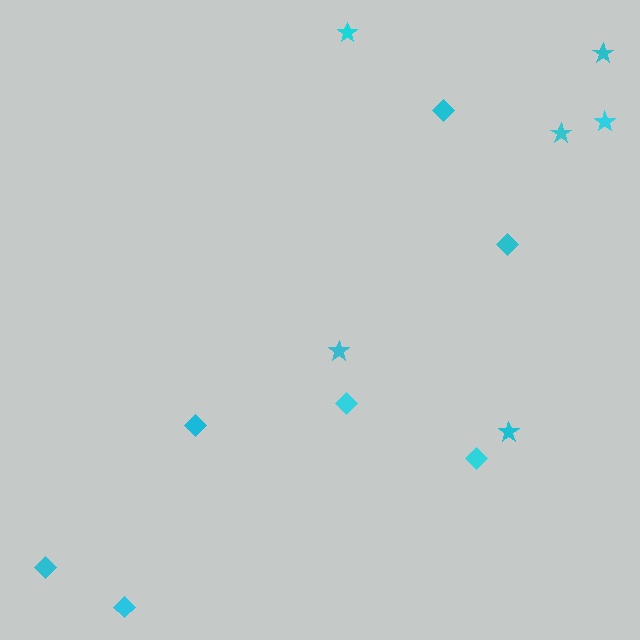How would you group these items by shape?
There are 2 groups: one group of diamonds (7) and one group of stars (6).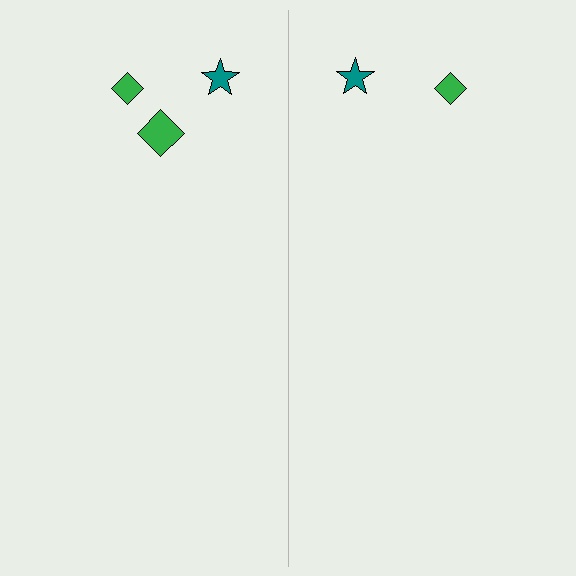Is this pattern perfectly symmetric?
No, the pattern is not perfectly symmetric. A green diamond is missing from the right side.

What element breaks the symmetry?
A green diamond is missing from the right side.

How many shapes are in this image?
There are 5 shapes in this image.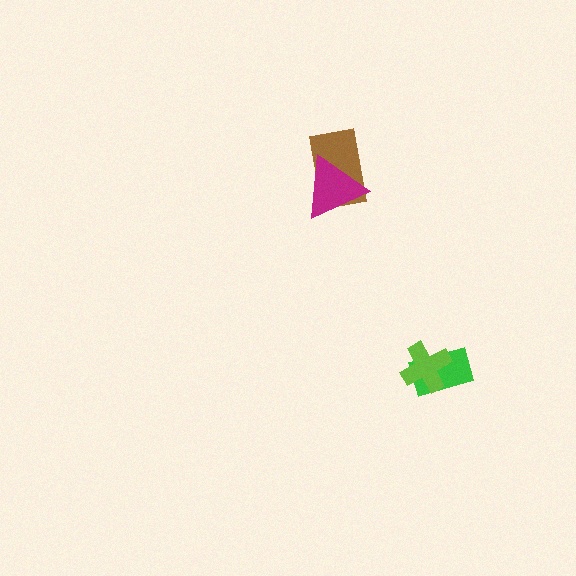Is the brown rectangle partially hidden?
Yes, it is partially covered by another shape.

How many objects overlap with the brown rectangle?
1 object overlaps with the brown rectangle.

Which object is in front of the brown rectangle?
The magenta triangle is in front of the brown rectangle.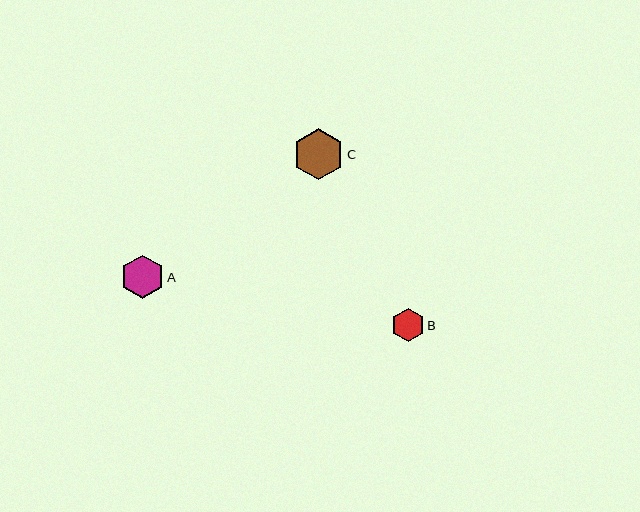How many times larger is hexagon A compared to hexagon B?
Hexagon A is approximately 1.3 times the size of hexagon B.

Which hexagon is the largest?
Hexagon C is the largest with a size of approximately 51 pixels.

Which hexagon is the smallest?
Hexagon B is the smallest with a size of approximately 33 pixels.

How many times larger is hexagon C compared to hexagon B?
Hexagon C is approximately 1.6 times the size of hexagon B.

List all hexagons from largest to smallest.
From largest to smallest: C, A, B.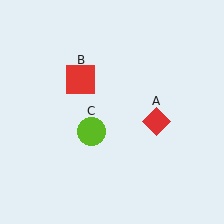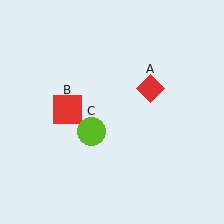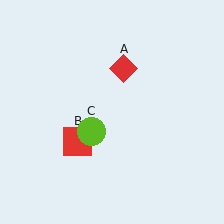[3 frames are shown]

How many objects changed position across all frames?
2 objects changed position: red diamond (object A), red square (object B).